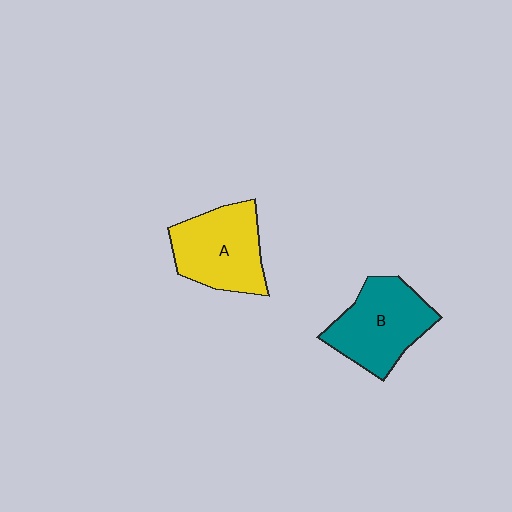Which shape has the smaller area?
Shape A (yellow).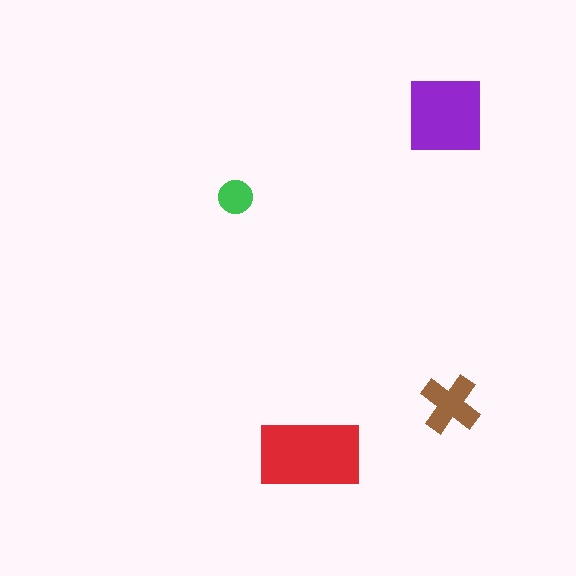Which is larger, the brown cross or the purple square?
The purple square.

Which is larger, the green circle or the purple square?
The purple square.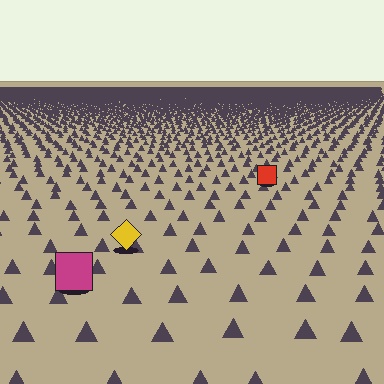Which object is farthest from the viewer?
The red square is farthest from the viewer. It appears smaller and the ground texture around it is denser.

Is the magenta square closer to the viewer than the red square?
Yes. The magenta square is closer — you can tell from the texture gradient: the ground texture is coarser near it.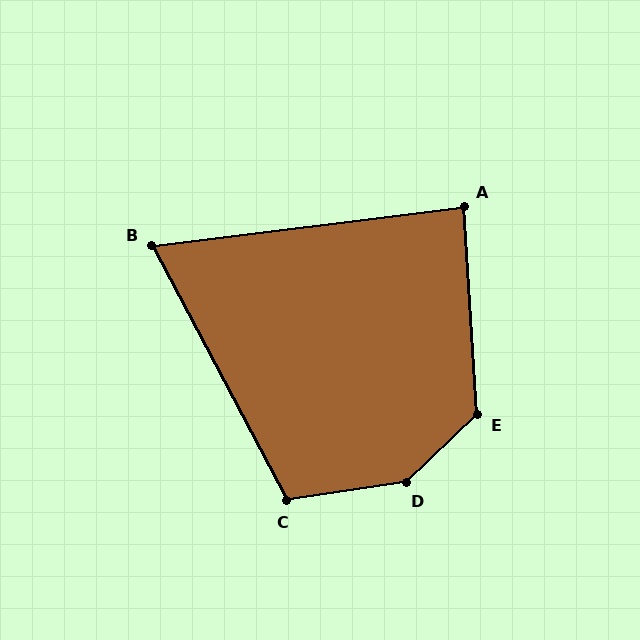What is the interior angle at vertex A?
Approximately 87 degrees (approximately right).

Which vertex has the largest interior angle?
D, at approximately 145 degrees.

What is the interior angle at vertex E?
Approximately 130 degrees (obtuse).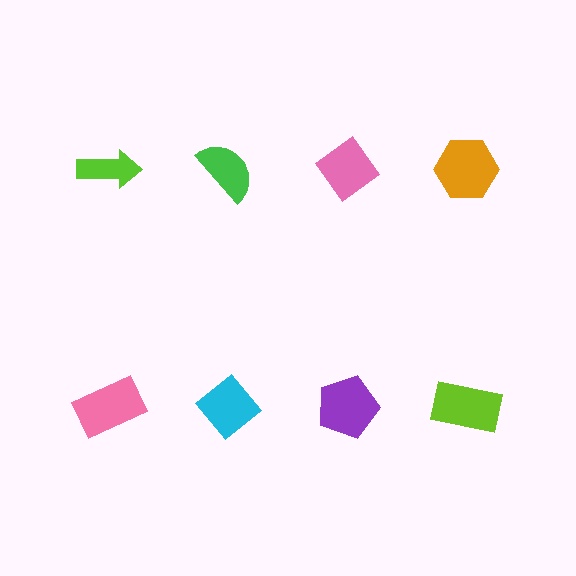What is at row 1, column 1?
A lime arrow.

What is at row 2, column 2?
A cyan diamond.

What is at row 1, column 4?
An orange hexagon.